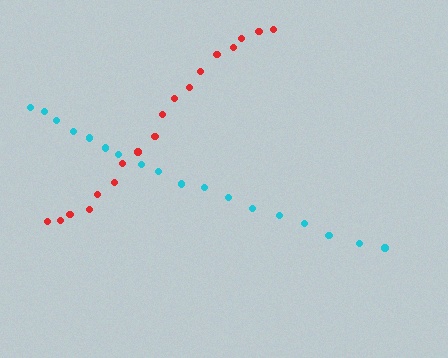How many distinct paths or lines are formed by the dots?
There are 2 distinct paths.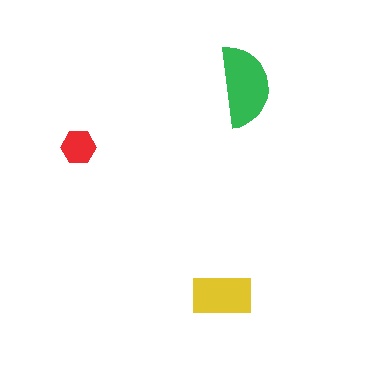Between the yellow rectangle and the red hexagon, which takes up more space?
The yellow rectangle.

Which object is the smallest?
The red hexagon.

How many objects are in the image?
There are 3 objects in the image.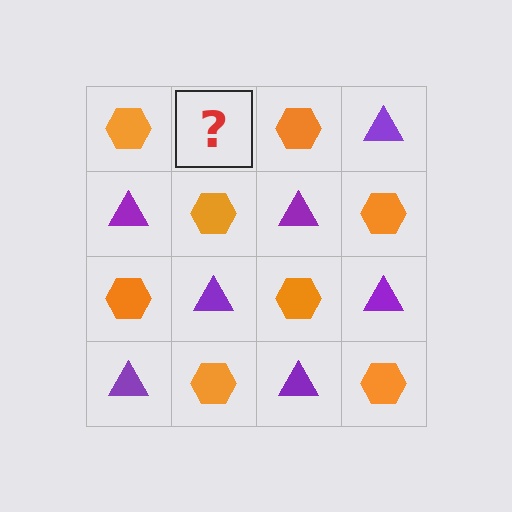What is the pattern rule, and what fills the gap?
The rule is that it alternates orange hexagon and purple triangle in a checkerboard pattern. The gap should be filled with a purple triangle.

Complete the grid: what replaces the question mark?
The question mark should be replaced with a purple triangle.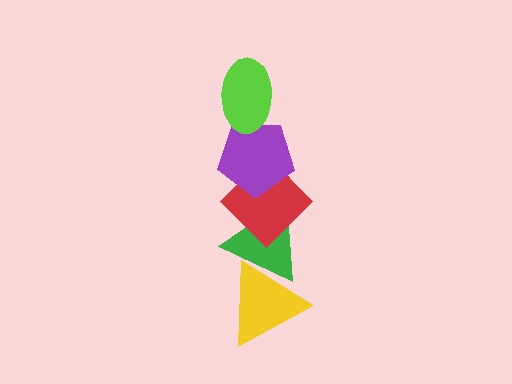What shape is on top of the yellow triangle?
The green triangle is on top of the yellow triangle.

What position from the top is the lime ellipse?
The lime ellipse is 1st from the top.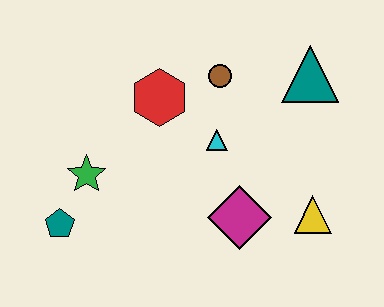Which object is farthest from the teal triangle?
The teal pentagon is farthest from the teal triangle.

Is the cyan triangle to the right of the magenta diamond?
No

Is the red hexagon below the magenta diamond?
No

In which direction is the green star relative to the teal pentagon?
The green star is above the teal pentagon.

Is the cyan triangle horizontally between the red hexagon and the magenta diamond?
Yes